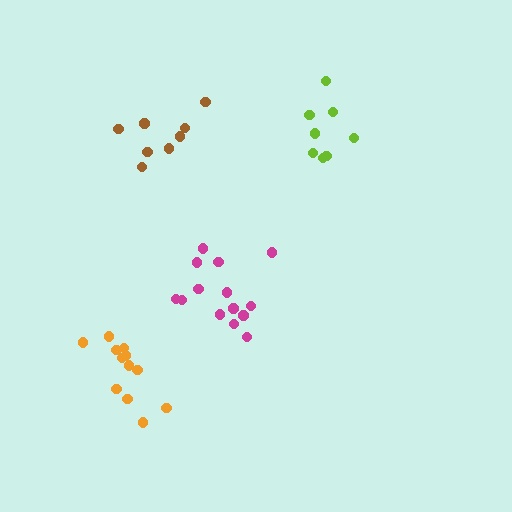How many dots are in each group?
Group 1: 8 dots, Group 2: 8 dots, Group 3: 12 dots, Group 4: 14 dots (42 total).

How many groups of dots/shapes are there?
There are 4 groups.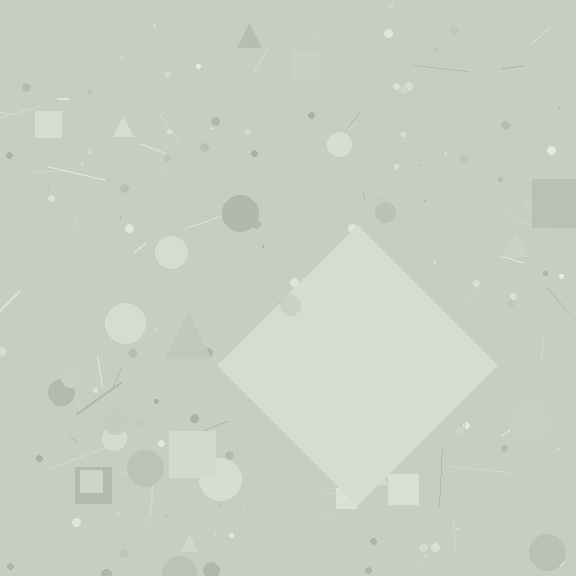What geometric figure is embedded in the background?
A diamond is embedded in the background.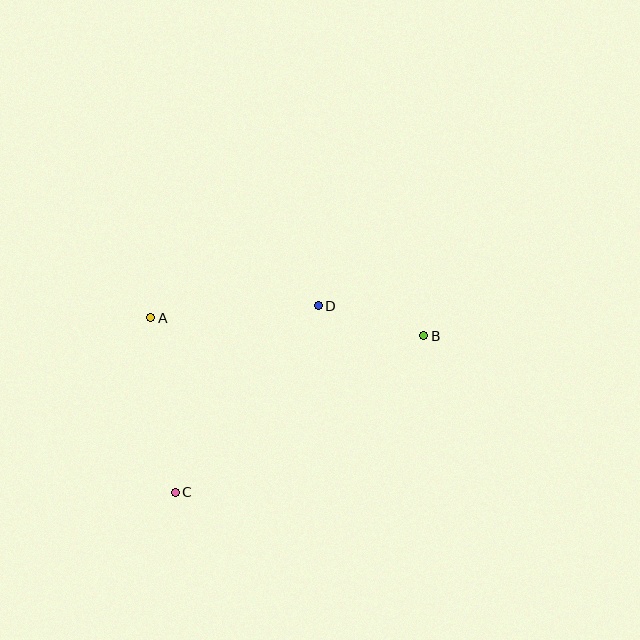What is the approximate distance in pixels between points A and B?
The distance between A and B is approximately 274 pixels.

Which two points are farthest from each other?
Points B and C are farthest from each other.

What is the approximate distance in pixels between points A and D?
The distance between A and D is approximately 168 pixels.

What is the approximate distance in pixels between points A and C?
The distance between A and C is approximately 176 pixels.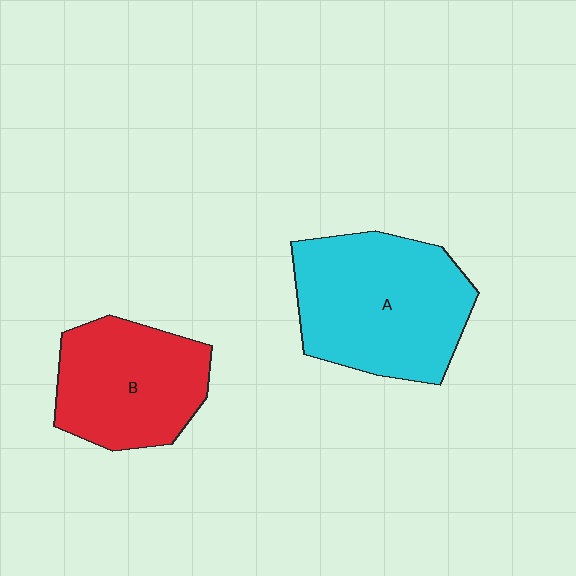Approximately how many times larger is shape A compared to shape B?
Approximately 1.3 times.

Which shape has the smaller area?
Shape B (red).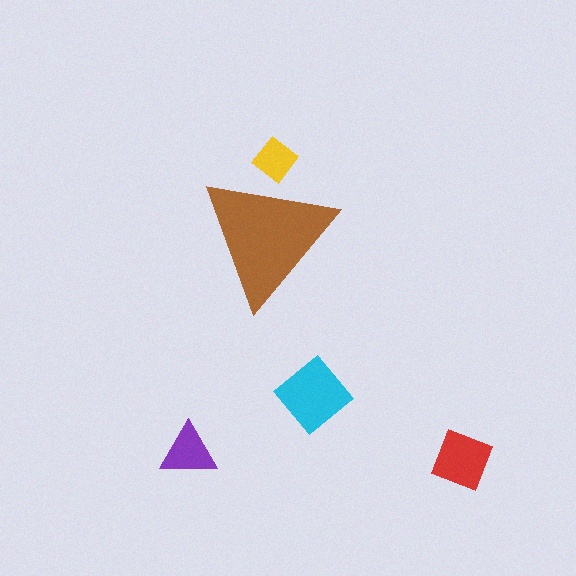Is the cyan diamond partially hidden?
No, the cyan diamond is fully visible.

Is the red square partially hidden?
No, the red square is fully visible.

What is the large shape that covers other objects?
A brown triangle.